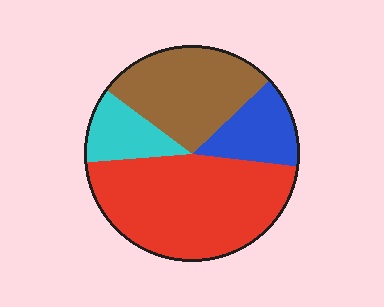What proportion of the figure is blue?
Blue takes up less than a quarter of the figure.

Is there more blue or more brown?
Brown.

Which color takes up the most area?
Red, at roughly 45%.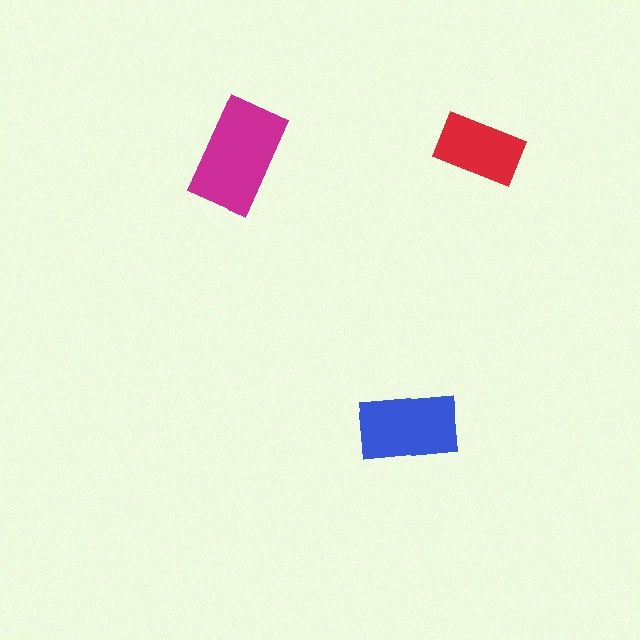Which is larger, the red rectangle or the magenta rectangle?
The magenta one.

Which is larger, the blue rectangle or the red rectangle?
The blue one.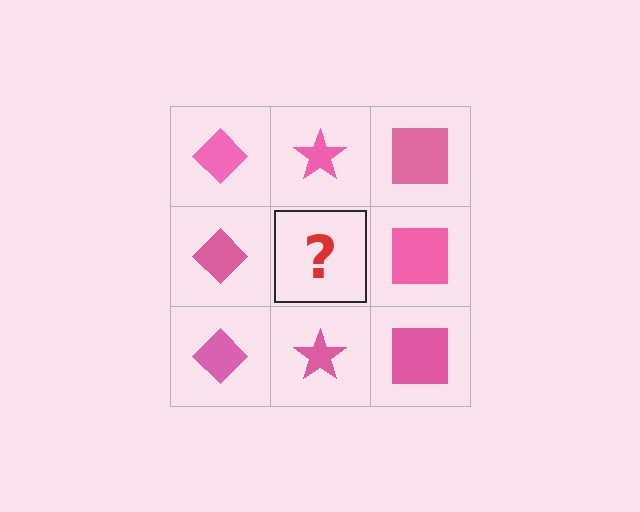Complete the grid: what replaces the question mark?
The question mark should be replaced with a pink star.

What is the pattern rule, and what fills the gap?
The rule is that each column has a consistent shape. The gap should be filled with a pink star.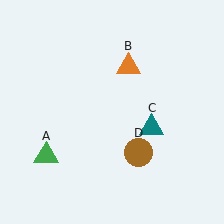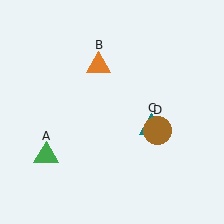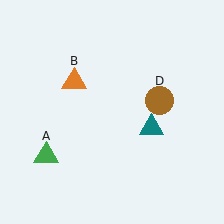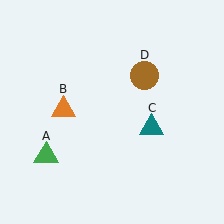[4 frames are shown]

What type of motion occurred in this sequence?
The orange triangle (object B), brown circle (object D) rotated counterclockwise around the center of the scene.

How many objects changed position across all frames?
2 objects changed position: orange triangle (object B), brown circle (object D).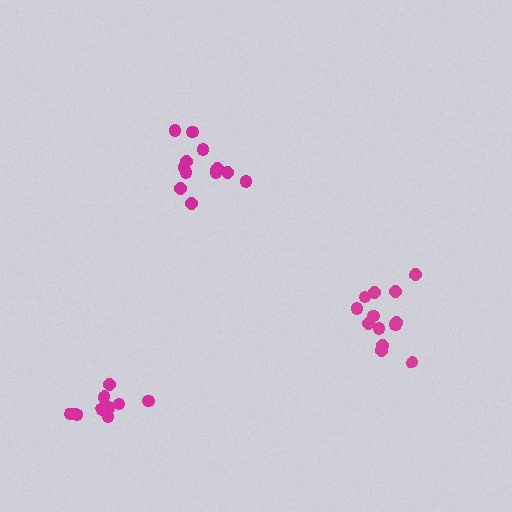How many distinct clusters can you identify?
There are 3 distinct clusters.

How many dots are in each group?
Group 1: 13 dots, Group 2: 10 dots, Group 3: 14 dots (37 total).